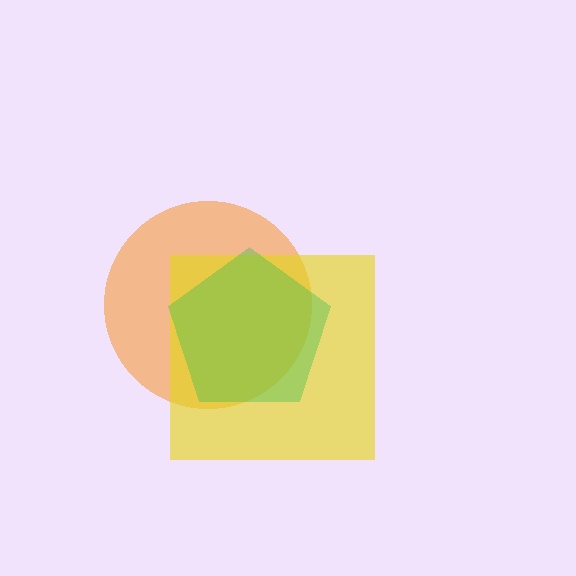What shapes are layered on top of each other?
The layered shapes are: an orange circle, a yellow square, a green pentagon.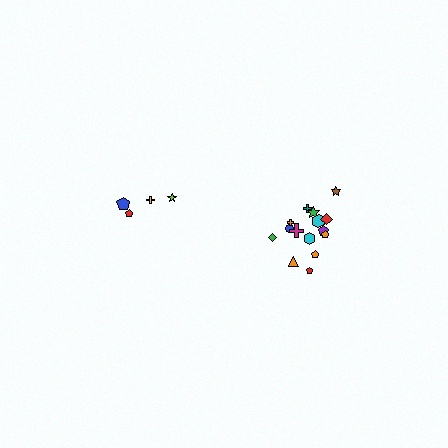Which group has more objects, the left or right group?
The right group.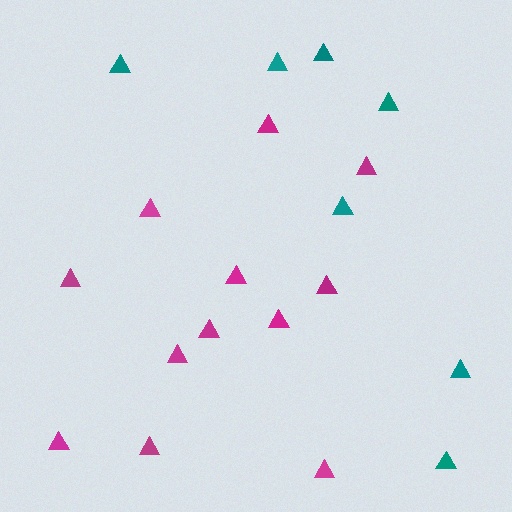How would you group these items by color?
There are 2 groups: one group of teal triangles (7) and one group of magenta triangles (12).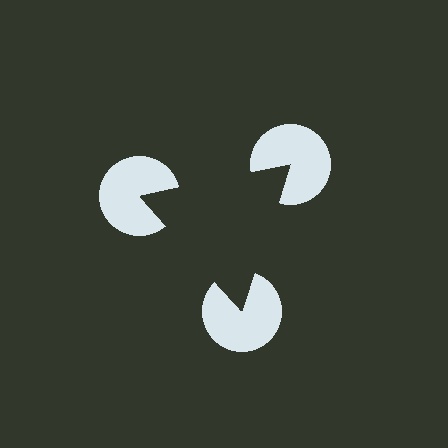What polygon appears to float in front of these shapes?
An illusory triangle — its edges are inferred from the aligned wedge cuts in the pac-man discs, not physically drawn.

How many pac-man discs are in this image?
There are 3 — one at each vertex of the illusory triangle.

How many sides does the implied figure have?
3 sides.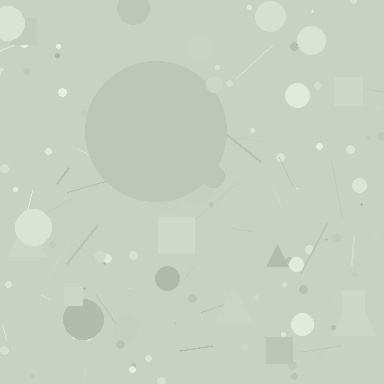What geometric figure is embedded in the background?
A circle is embedded in the background.